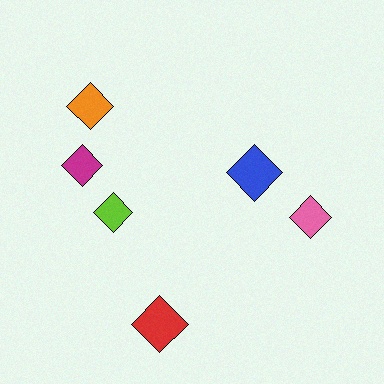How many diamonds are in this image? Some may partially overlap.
There are 6 diamonds.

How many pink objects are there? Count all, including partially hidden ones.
There is 1 pink object.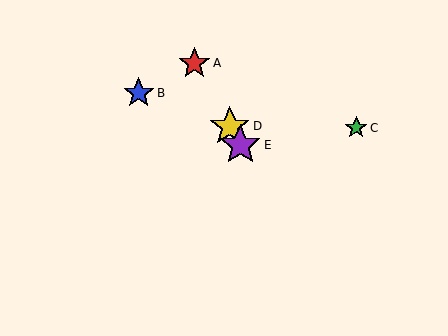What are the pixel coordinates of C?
Object C is at (356, 128).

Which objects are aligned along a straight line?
Objects A, D, E are aligned along a straight line.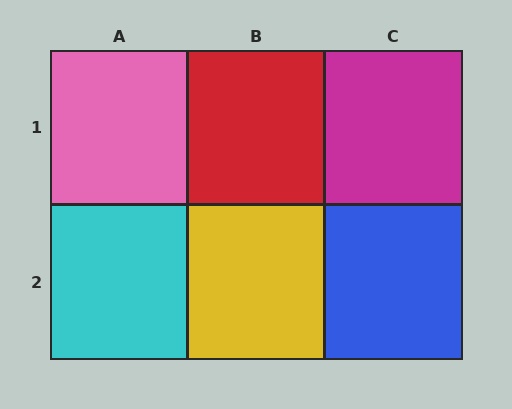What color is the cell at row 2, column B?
Yellow.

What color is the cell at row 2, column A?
Cyan.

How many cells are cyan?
1 cell is cyan.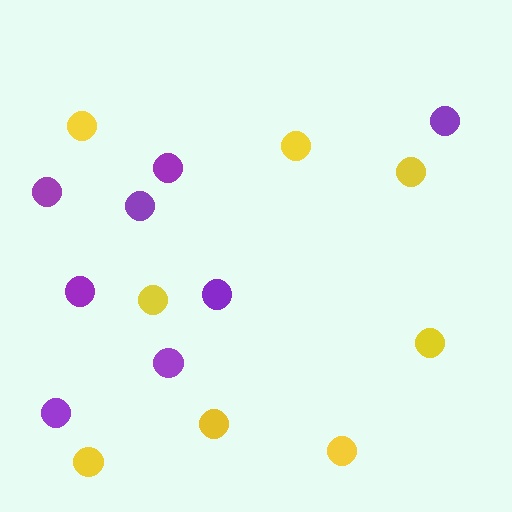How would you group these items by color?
There are 2 groups: one group of yellow circles (8) and one group of purple circles (8).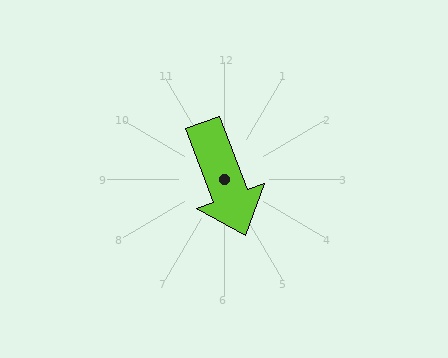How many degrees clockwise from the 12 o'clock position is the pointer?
Approximately 159 degrees.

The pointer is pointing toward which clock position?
Roughly 5 o'clock.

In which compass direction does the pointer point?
South.